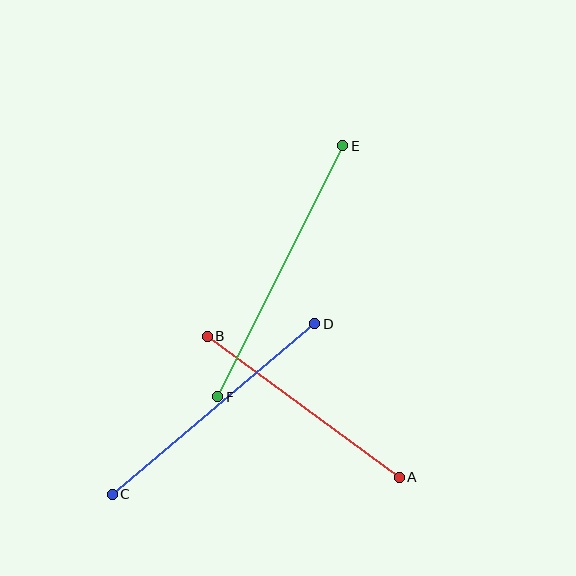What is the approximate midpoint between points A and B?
The midpoint is at approximately (303, 407) pixels.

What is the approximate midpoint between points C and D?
The midpoint is at approximately (213, 409) pixels.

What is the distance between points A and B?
The distance is approximately 238 pixels.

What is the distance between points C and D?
The distance is approximately 265 pixels.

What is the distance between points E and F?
The distance is approximately 280 pixels.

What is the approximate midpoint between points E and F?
The midpoint is at approximately (280, 271) pixels.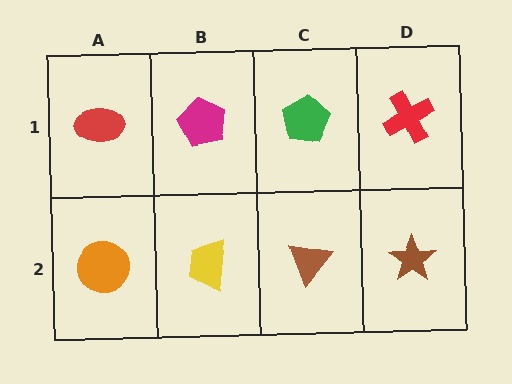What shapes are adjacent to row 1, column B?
A yellow trapezoid (row 2, column B), a red ellipse (row 1, column A), a green pentagon (row 1, column C).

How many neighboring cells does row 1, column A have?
2.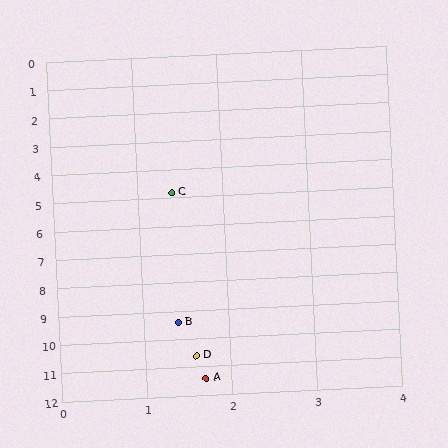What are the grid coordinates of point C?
Point C is at approximately (1.4, 4.8).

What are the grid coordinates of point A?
Point A is at approximately (1.7, 11.4).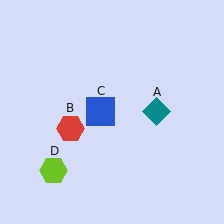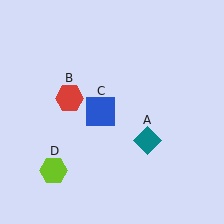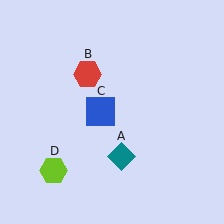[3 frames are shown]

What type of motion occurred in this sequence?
The teal diamond (object A), red hexagon (object B) rotated clockwise around the center of the scene.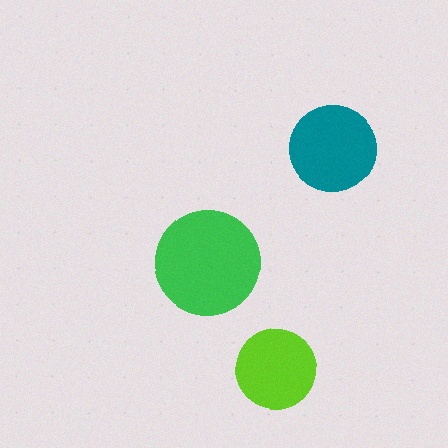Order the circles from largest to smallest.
the green one, the teal one, the lime one.